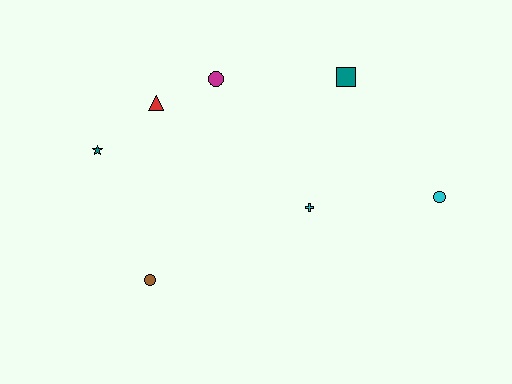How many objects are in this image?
There are 7 objects.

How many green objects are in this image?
There are no green objects.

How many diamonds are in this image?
There are no diamonds.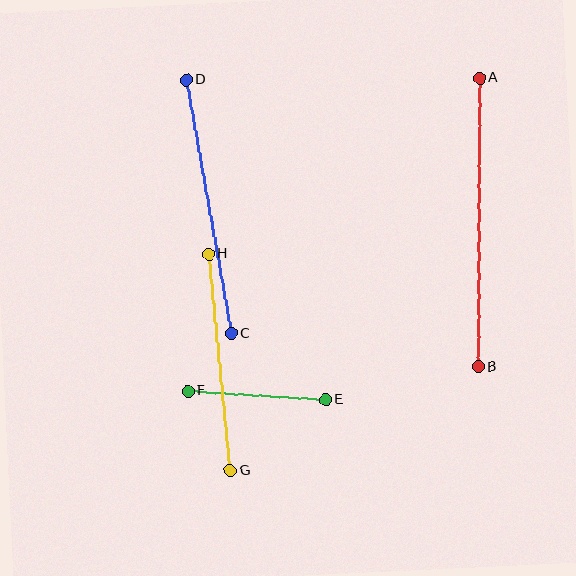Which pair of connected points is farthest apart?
Points A and B are farthest apart.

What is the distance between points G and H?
The distance is approximately 218 pixels.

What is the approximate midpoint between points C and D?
The midpoint is at approximately (209, 206) pixels.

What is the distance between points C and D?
The distance is approximately 258 pixels.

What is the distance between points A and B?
The distance is approximately 289 pixels.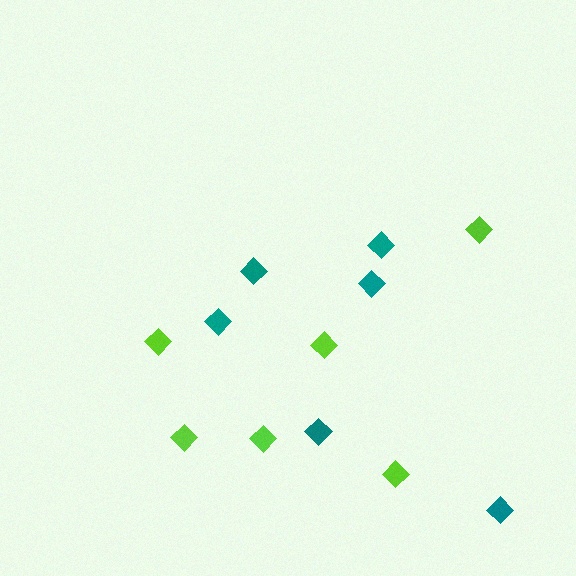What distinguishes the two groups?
There are 2 groups: one group of lime diamonds (6) and one group of teal diamonds (6).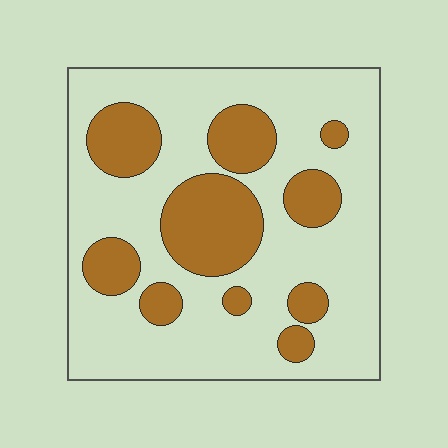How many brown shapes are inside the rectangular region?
10.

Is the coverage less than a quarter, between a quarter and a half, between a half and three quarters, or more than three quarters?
Between a quarter and a half.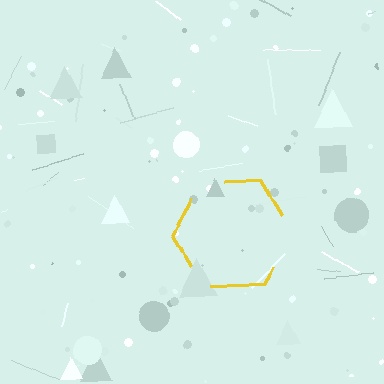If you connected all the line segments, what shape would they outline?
They would outline a hexagon.